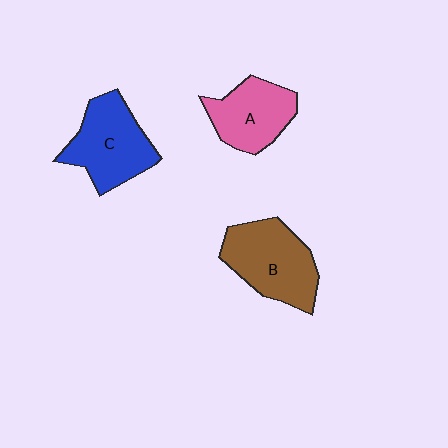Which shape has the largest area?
Shape B (brown).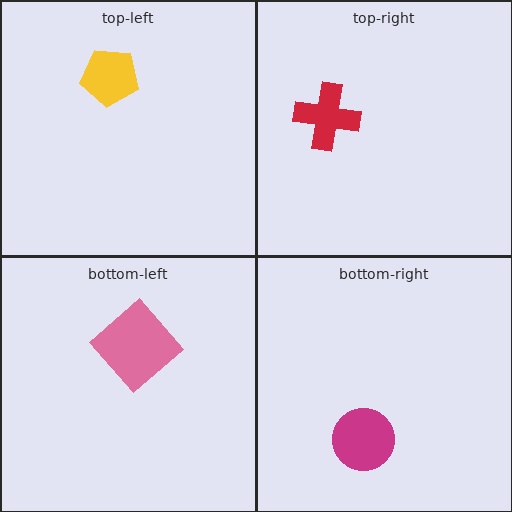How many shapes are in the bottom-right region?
1.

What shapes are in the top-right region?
The red cross.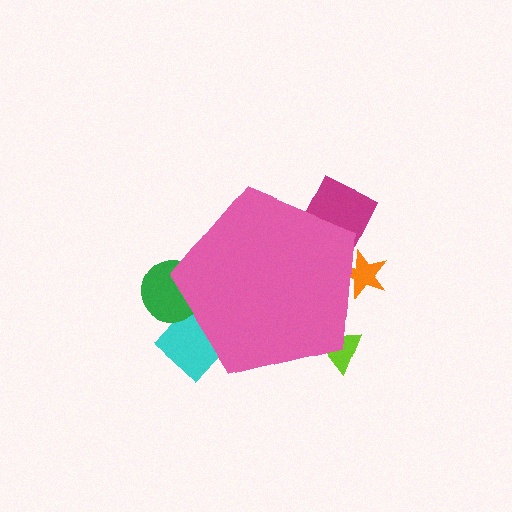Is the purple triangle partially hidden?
Yes, the purple triangle is partially hidden behind the pink pentagon.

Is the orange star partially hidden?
Yes, the orange star is partially hidden behind the pink pentagon.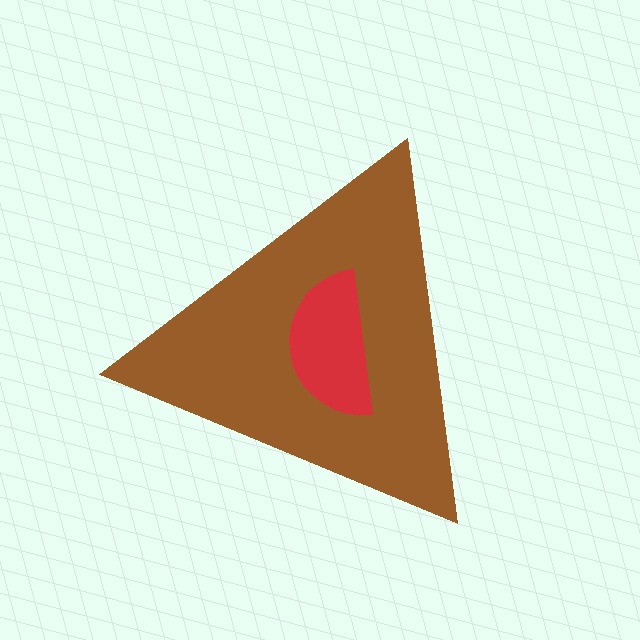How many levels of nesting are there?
2.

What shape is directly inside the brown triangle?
The red semicircle.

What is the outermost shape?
The brown triangle.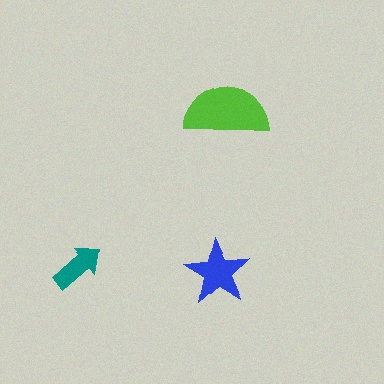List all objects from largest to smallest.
The lime semicircle, the blue star, the teal arrow.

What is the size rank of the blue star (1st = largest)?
2nd.